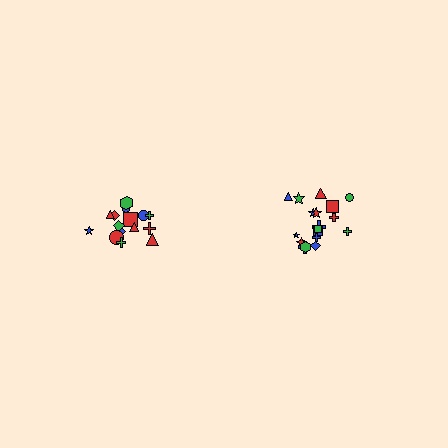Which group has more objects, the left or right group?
The right group.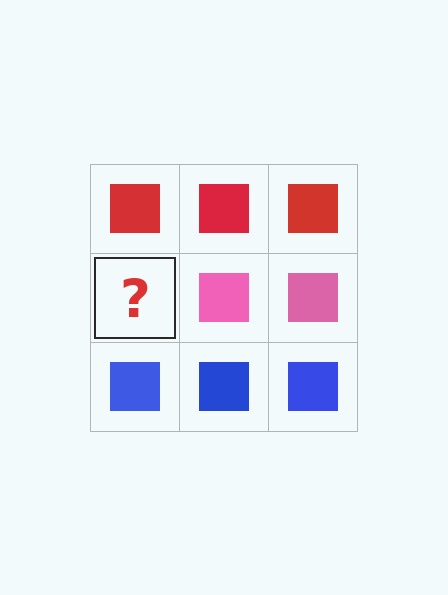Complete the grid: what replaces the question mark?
The question mark should be replaced with a pink square.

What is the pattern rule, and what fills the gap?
The rule is that each row has a consistent color. The gap should be filled with a pink square.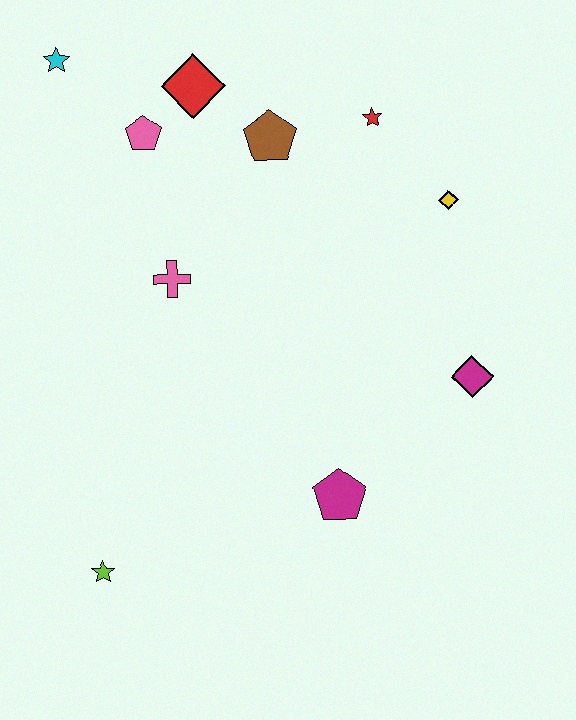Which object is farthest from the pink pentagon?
The lime star is farthest from the pink pentagon.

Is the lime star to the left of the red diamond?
Yes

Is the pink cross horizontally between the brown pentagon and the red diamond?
No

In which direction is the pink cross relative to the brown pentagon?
The pink cross is below the brown pentagon.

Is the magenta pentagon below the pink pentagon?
Yes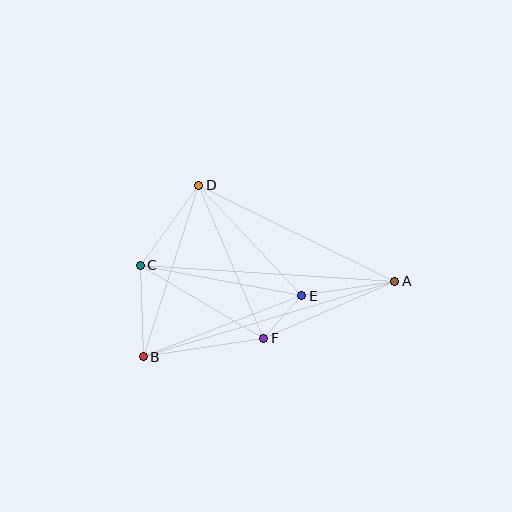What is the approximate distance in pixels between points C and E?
The distance between C and E is approximately 164 pixels.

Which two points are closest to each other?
Points E and F are closest to each other.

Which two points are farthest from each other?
Points A and B are farthest from each other.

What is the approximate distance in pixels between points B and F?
The distance between B and F is approximately 122 pixels.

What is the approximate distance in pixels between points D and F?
The distance between D and F is approximately 166 pixels.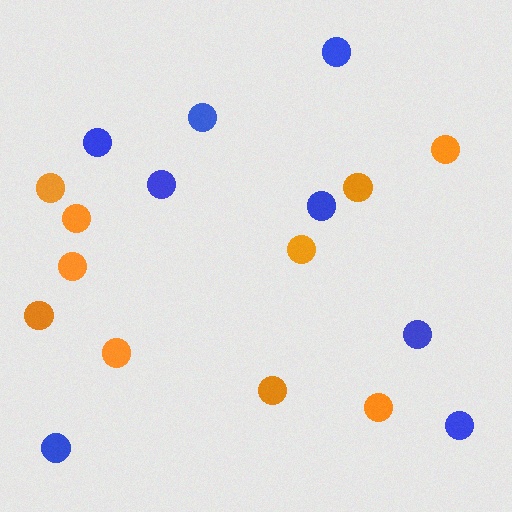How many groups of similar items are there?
There are 2 groups: one group of orange circles (10) and one group of blue circles (8).